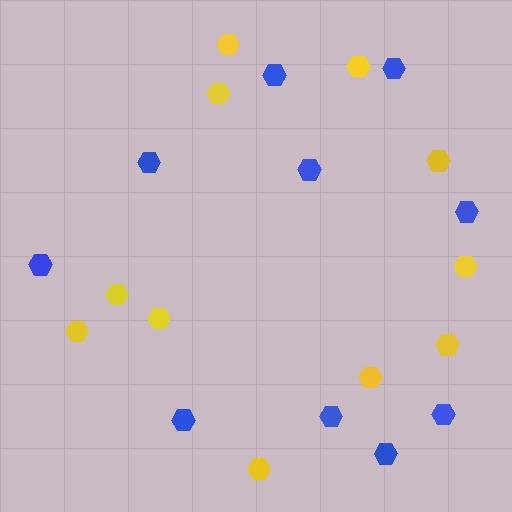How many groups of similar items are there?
There are 2 groups: one group of yellow hexagons (11) and one group of blue hexagons (10).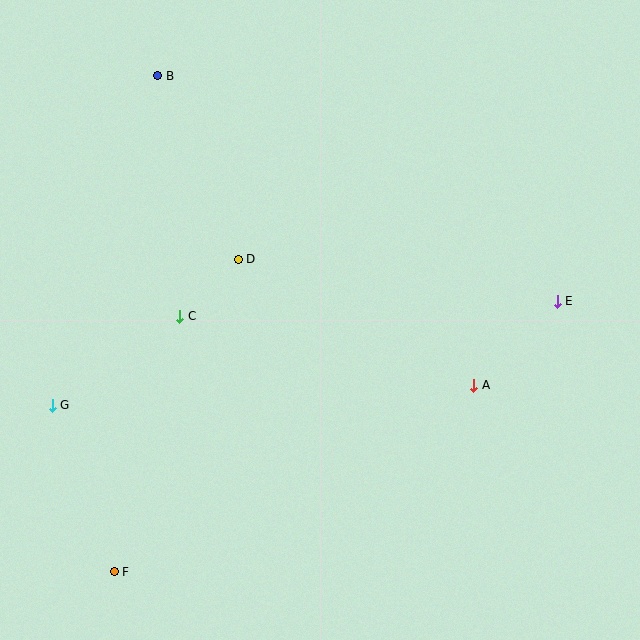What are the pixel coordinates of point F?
Point F is at (114, 572).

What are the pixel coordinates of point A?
Point A is at (474, 385).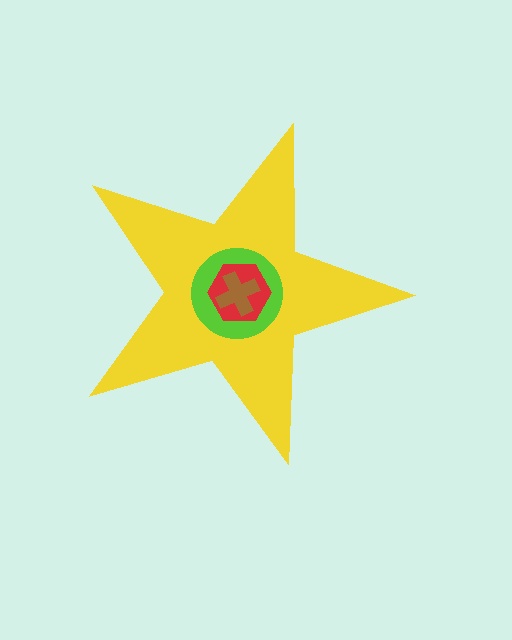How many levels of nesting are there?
4.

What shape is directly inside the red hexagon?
The brown cross.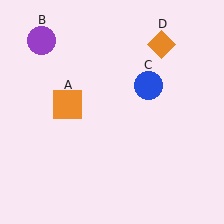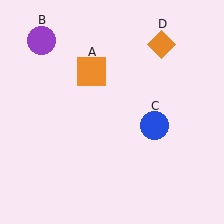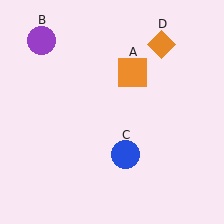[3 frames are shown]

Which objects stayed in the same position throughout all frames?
Purple circle (object B) and orange diamond (object D) remained stationary.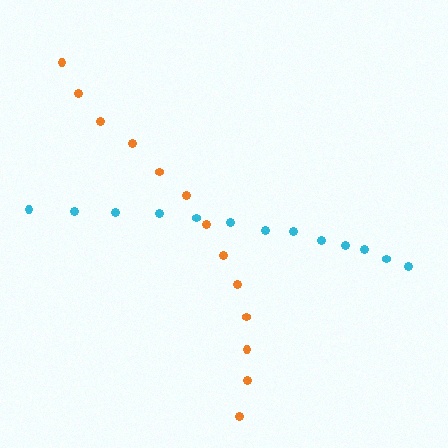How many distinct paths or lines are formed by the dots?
There are 2 distinct paths.